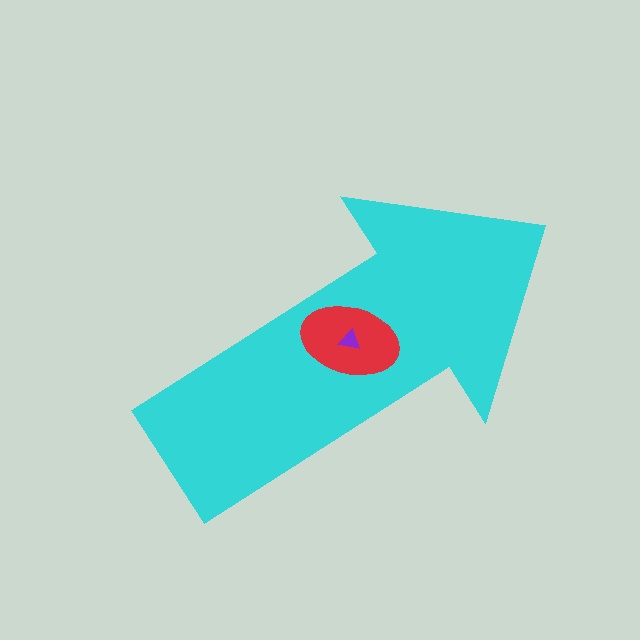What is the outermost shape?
The cyan arrow.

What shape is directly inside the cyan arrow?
The red ellipse.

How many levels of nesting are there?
3.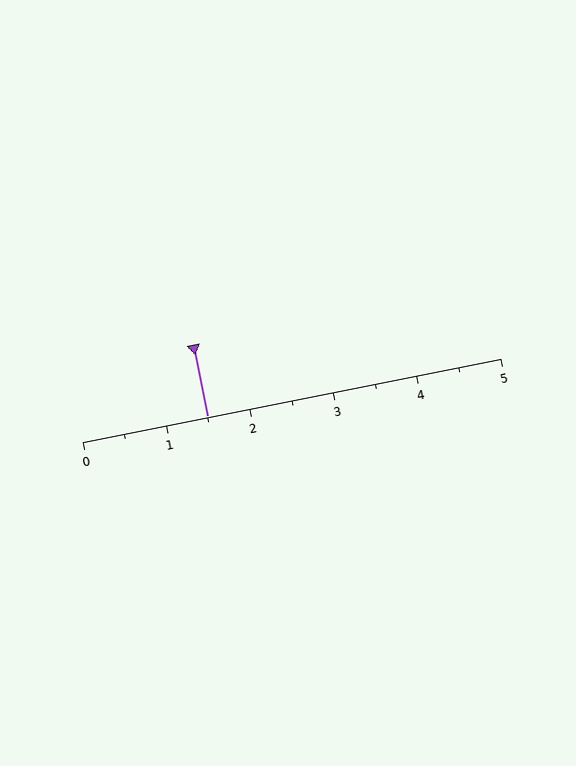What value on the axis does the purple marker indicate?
The marker indicates approximately 1.5.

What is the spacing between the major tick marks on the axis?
The major ticks are spaced 1 apart.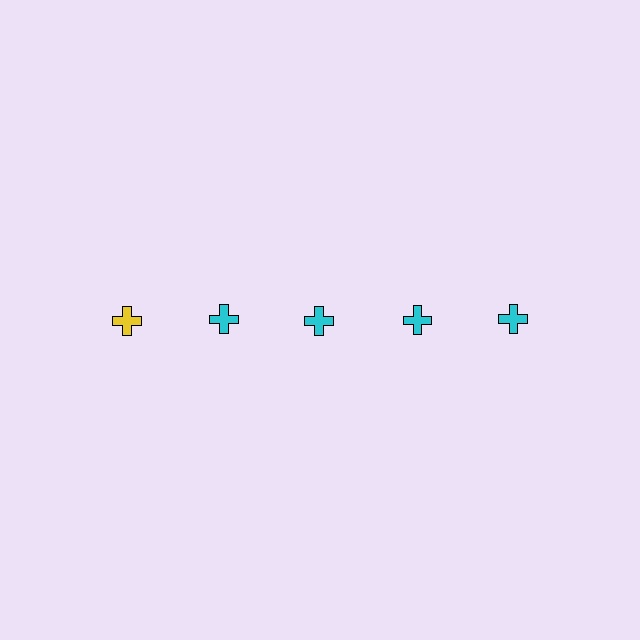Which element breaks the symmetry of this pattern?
The yellow cross in the top row, leftmost column breaks the symmetry. All other shapes are cyan crosses.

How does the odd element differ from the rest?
It has a different color: yellow instead of cyan.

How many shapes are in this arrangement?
There are 5 shapes arranged in a grid pattern.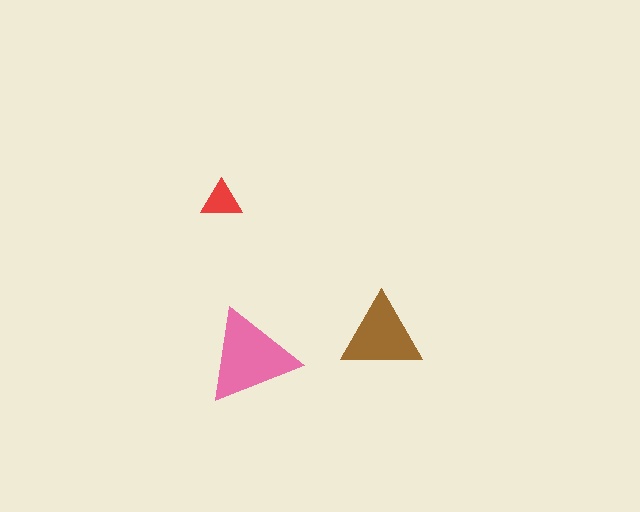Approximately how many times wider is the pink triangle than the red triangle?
About 2.5 times wider.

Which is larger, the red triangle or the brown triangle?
The brown one.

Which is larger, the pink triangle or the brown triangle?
The pink one.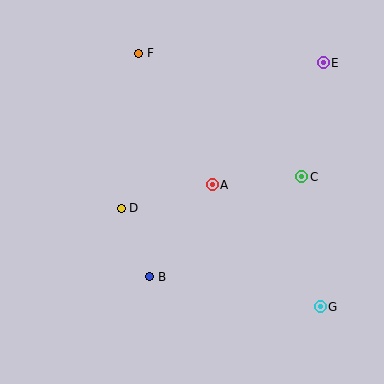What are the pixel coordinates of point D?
Point D is at (121, 208).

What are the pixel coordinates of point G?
Point G is at (320, 307).